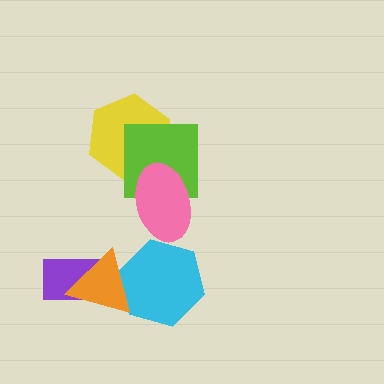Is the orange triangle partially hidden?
No, no other shape covers it.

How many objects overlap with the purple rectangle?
1 object overlaps with the purple rectangle.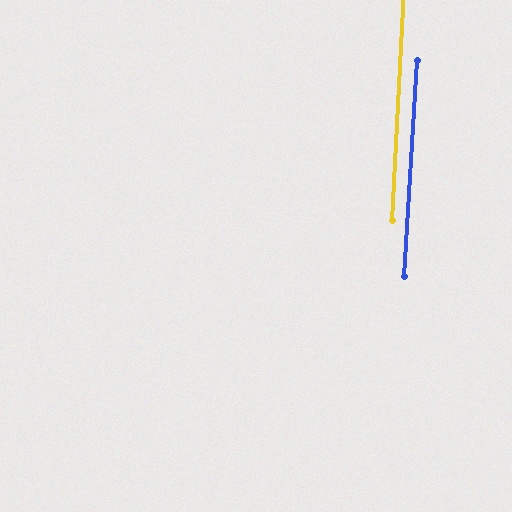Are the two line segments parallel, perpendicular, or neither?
Parallel — their directions differ by only 0.5°.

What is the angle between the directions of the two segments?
Approximately 0 degrees.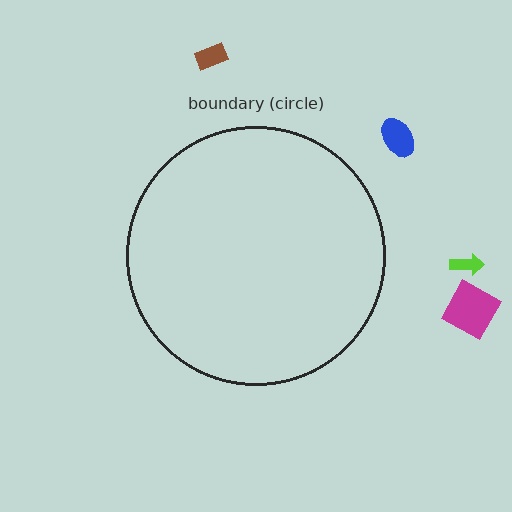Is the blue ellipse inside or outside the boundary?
Outside.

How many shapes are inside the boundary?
0 inside, 4 outside.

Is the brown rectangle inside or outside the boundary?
Outside.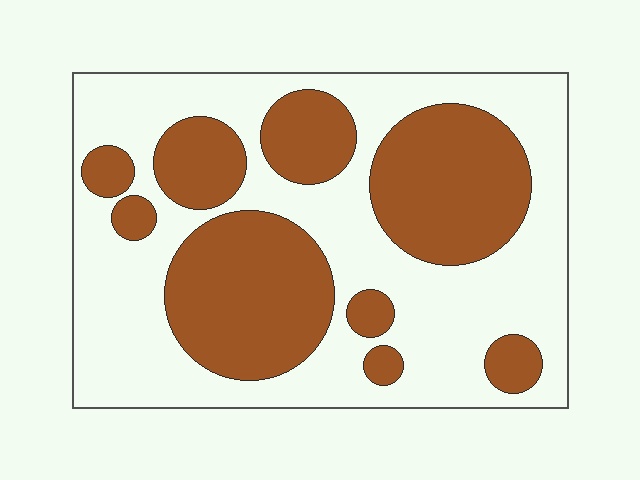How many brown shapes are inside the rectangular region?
9.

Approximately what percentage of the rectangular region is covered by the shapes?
Approximately 40%.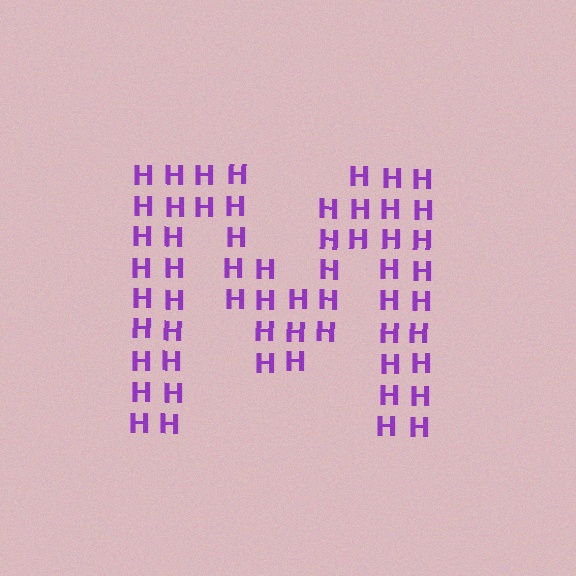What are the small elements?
The small elements are letter H's.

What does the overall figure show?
The overall figure shows the letter M.